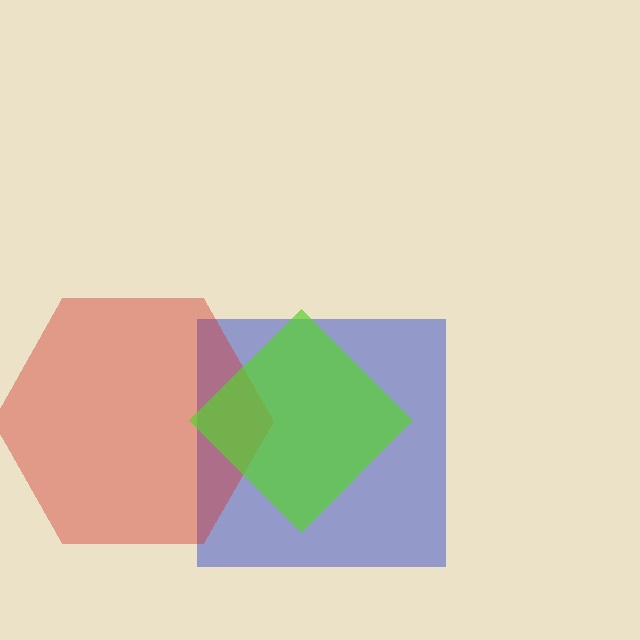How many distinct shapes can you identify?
There are 3 distinct shapes: a blue square, a red hexagon, a lime diamond.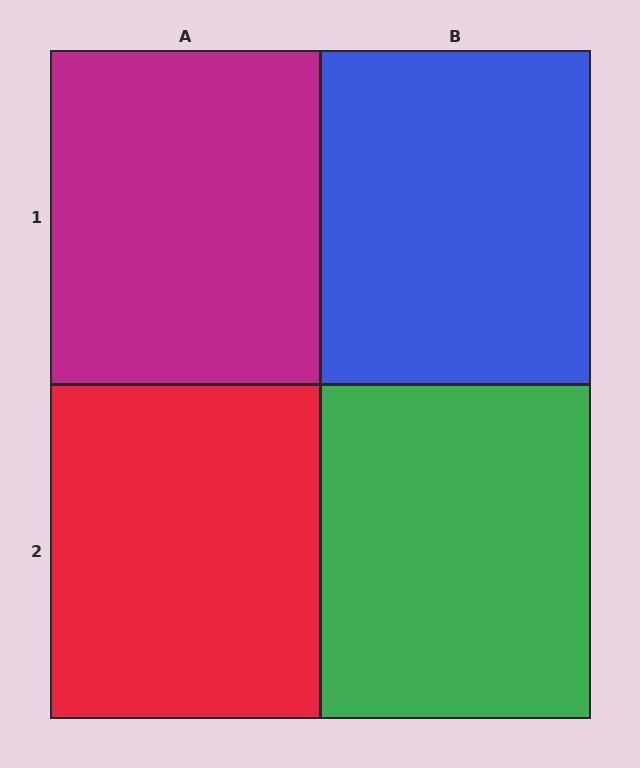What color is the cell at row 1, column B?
Blue.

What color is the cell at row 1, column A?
Magenta.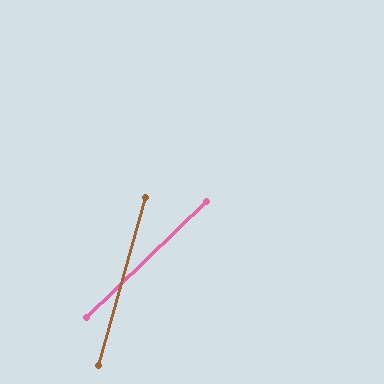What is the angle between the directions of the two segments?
Approximately 30 degrees.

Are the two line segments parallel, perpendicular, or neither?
Neither parallel nor perpendicular — they differ by about 30°.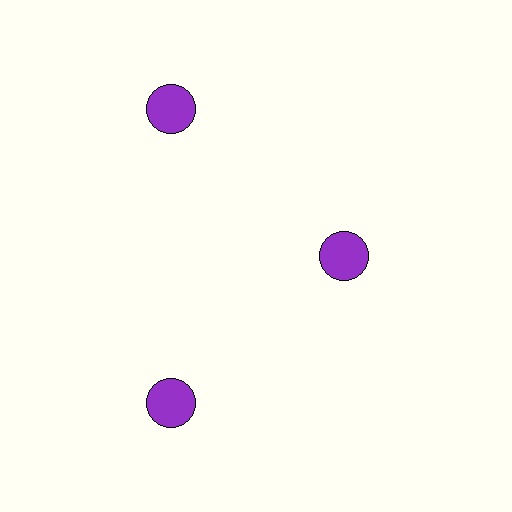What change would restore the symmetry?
The symmetry would be restored by moving it outward, back onto the ring so that all 3 circles sit at equal angles and equal distance from the center.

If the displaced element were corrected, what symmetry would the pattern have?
It would have 3-fold rotational symmetry — the pattern would map onto itself every 120 degrees.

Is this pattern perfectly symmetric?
No. The 3 purple circles are arranged in a ring, but one element near the 3 o'clock position is pulled inward toward the center, breaking the 3-fold rotational symmetry.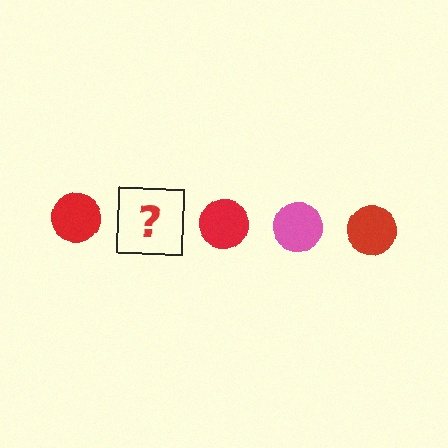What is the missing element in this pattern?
The missing element is a pink circle.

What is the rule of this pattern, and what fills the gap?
The rule is that the pattern cycles through red, pink circles. The gap should be filled with a pink circle.